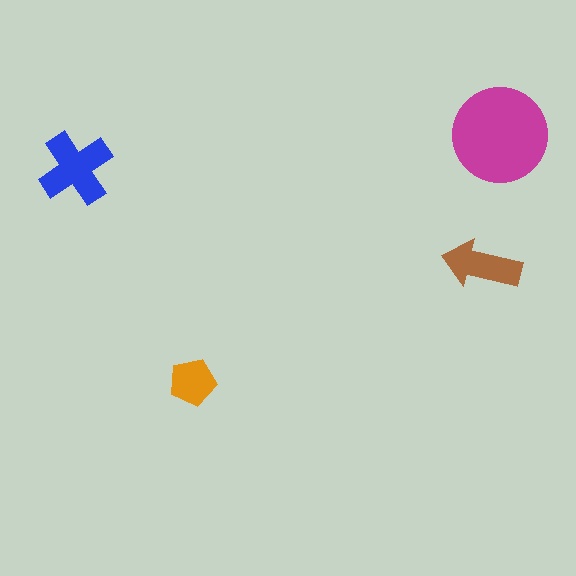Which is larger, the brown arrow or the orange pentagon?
The brown arrow.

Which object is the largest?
The magenta circle.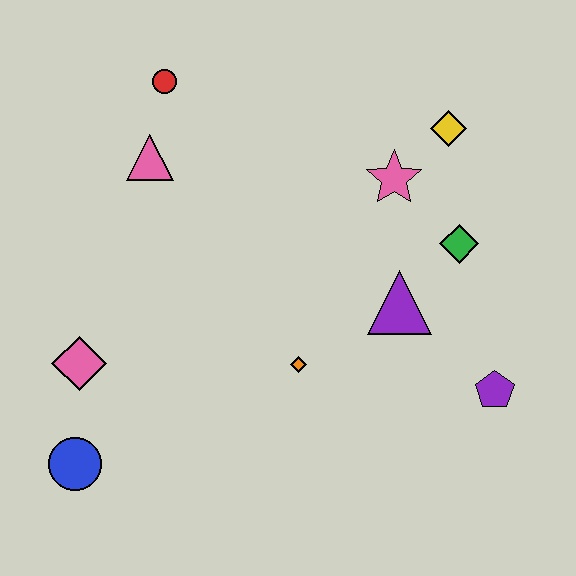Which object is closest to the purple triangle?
The green diamond is closest to the purple triangle.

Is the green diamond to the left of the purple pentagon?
Yes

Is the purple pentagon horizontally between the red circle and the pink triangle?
No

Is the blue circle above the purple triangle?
No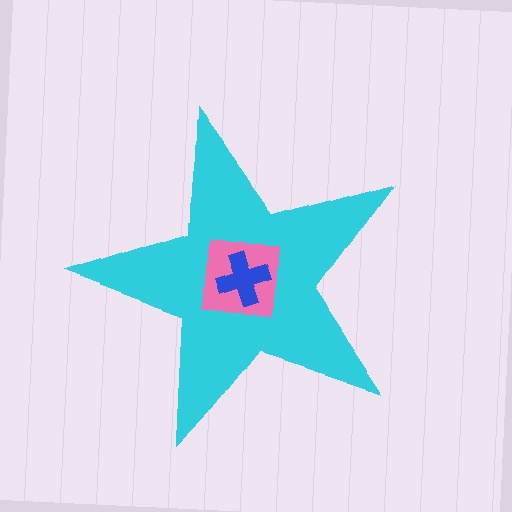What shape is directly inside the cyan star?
The pink square.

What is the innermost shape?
The blue cross.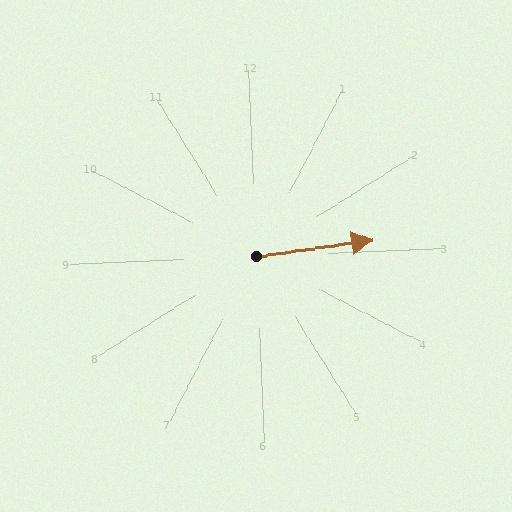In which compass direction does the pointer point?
East.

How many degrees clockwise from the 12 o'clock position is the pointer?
Approximately 85 degrees.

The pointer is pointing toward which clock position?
Roughly 3 o'clock.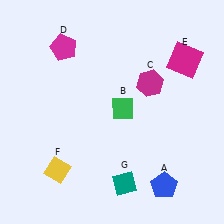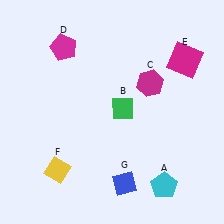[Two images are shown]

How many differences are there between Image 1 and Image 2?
There are 2 differences between the two images.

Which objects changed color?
A changed from blue to cyan. G changed from teal to blue.